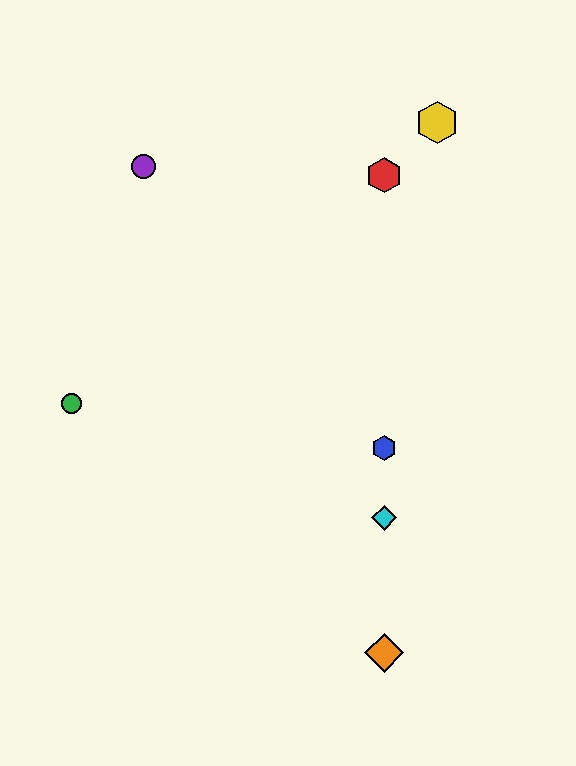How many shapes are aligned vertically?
4 shapes (the red hexagon, the blue hexagon, the orange diamond, the cyan diamond) are aligned vertically.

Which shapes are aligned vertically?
The red hexagon, the blue hexagon, the orange diamond, the cyan diamond are aligned vertically.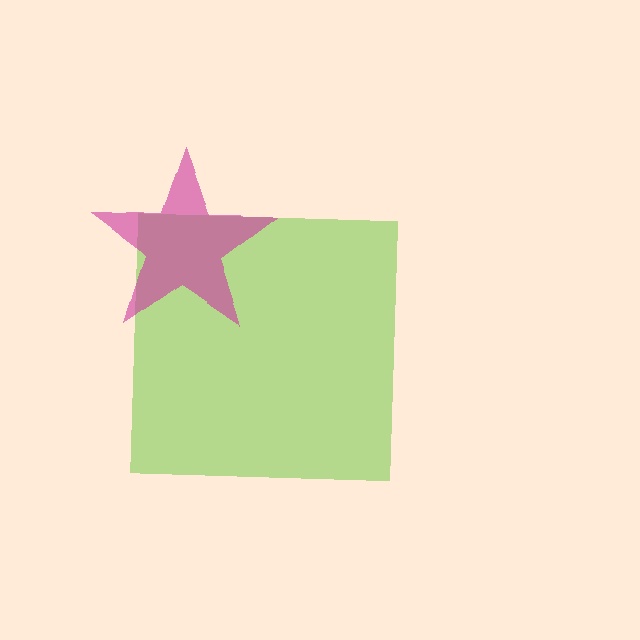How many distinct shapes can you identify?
There are 2 distinct shapes: a lime square, a magenta star.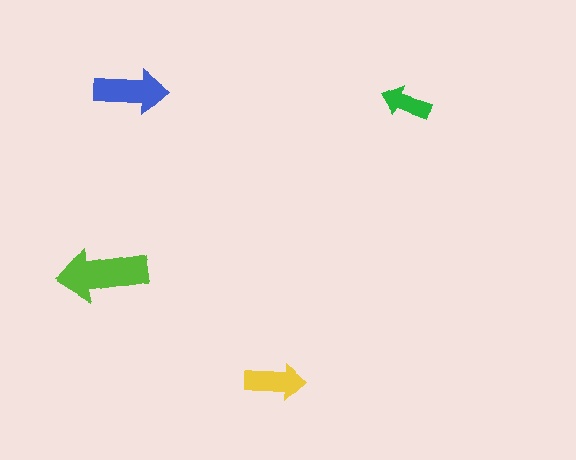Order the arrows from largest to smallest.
the lime one, the blue one, the yellow one, the green one.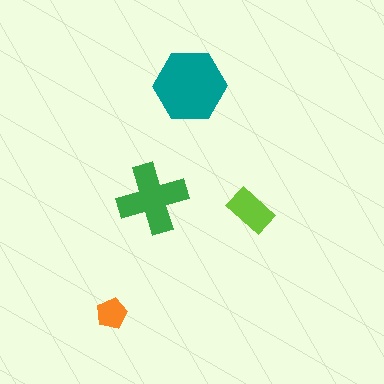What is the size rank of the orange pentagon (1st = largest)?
4th.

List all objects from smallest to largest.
The orange pentagon, the lime rectangle, the green cross, the teal hexagon.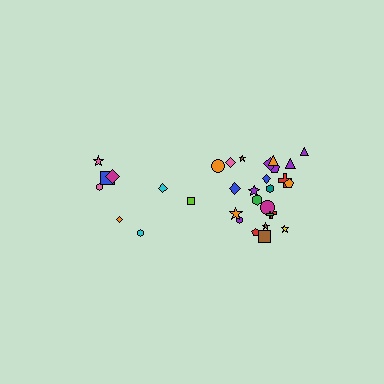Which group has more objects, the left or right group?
The right group.